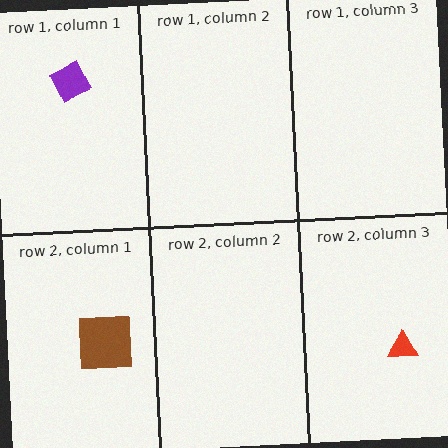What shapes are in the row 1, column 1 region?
The purple diamond.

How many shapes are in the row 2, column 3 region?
1.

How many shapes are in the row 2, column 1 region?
1.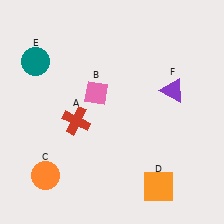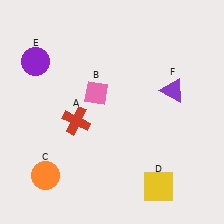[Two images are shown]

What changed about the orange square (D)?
In Image 1, D is orange. In Image 2, it changed to yellow.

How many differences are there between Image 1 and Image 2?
There are 2 differences between the two images.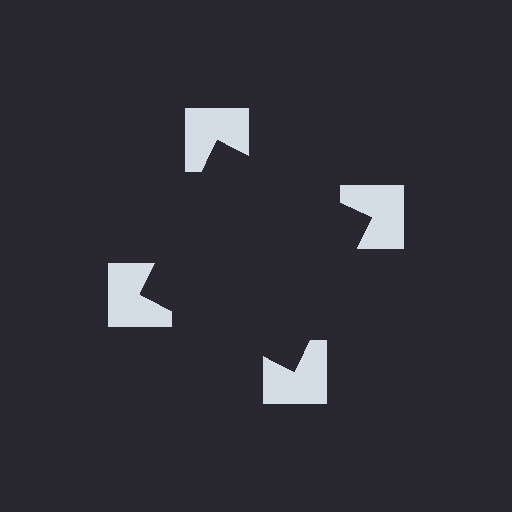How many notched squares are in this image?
There are 4 — one at each vertex of the illusory square.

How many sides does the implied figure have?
4 sides.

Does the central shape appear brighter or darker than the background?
It typically appears slightly darker than the background, even though no actual brightness change is drawn.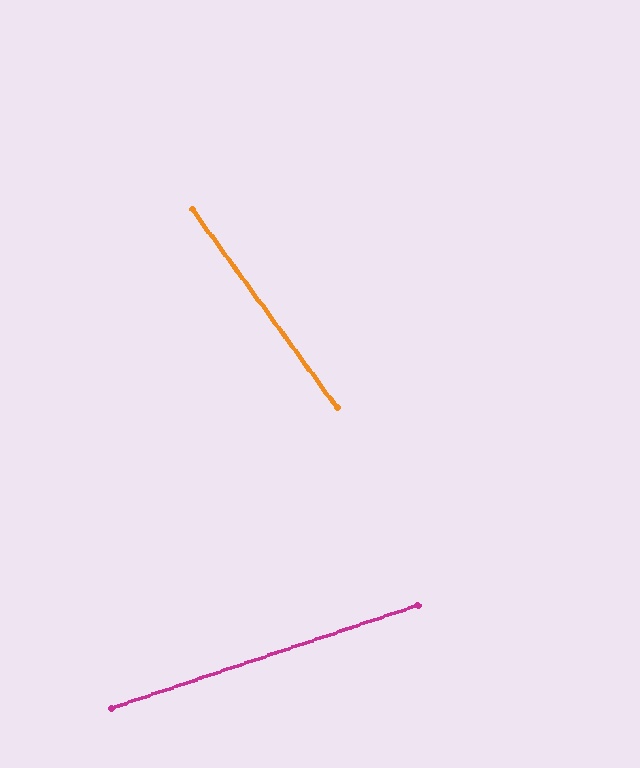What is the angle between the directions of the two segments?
Approximately 73 degrees.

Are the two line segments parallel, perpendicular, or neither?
Neither parallel nor perpendicular — they differ by about 73°.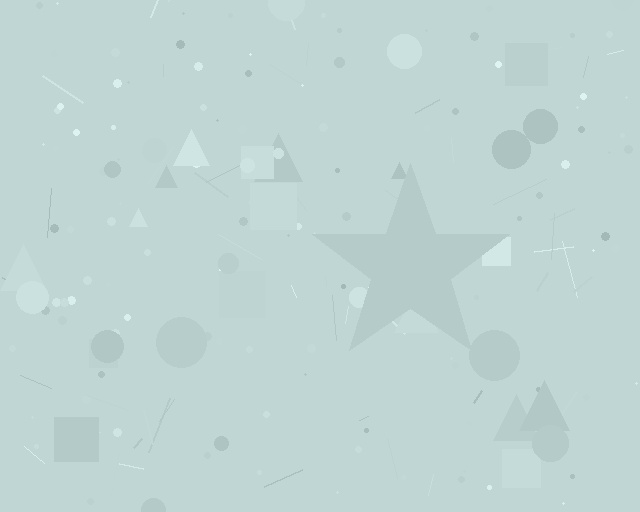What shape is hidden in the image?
A star is hidden in the image.